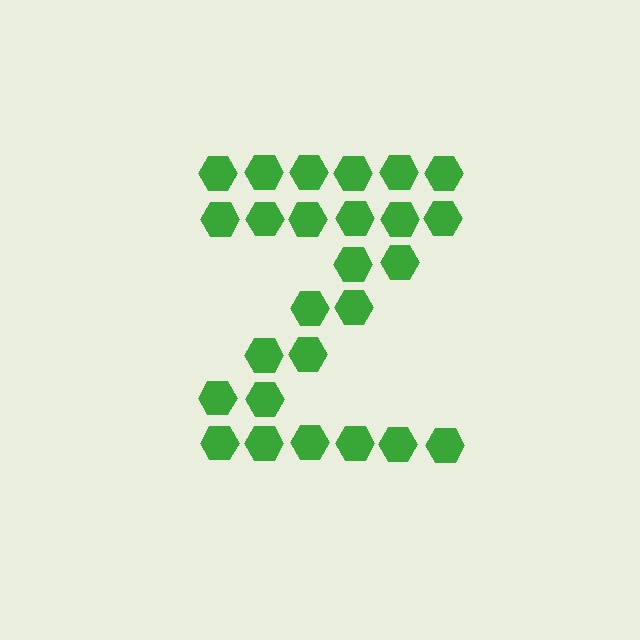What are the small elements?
The small elements are hexagons.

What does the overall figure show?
The overall figure shows the letter Z.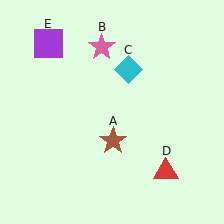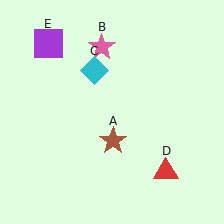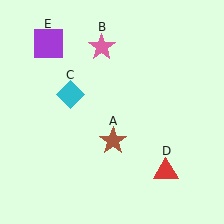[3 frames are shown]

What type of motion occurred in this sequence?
The cyan diamond (object C) rotated counterclockwise around the center of the scene.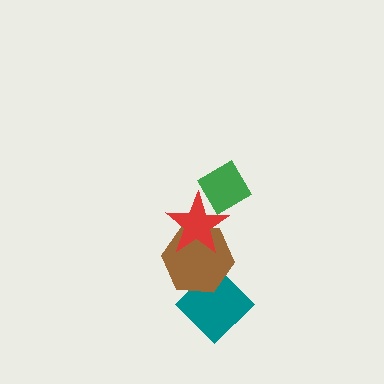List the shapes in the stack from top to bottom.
From top to bottom: the green diamond, the red star, the brown hexagon, the teal diamond.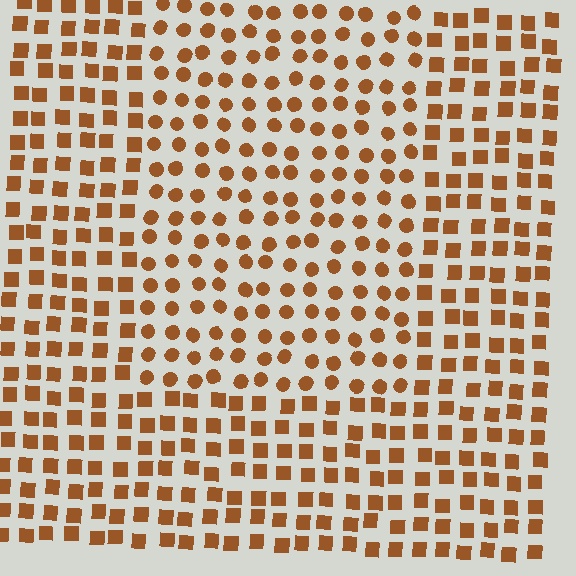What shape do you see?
I see a rectangle.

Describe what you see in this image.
The image is filled with small brown elements arranged in a uniform grid. A rectangle-shaped region contains circles, while the surrounding area contains squares. The boundary is defined purely by the change in element shape.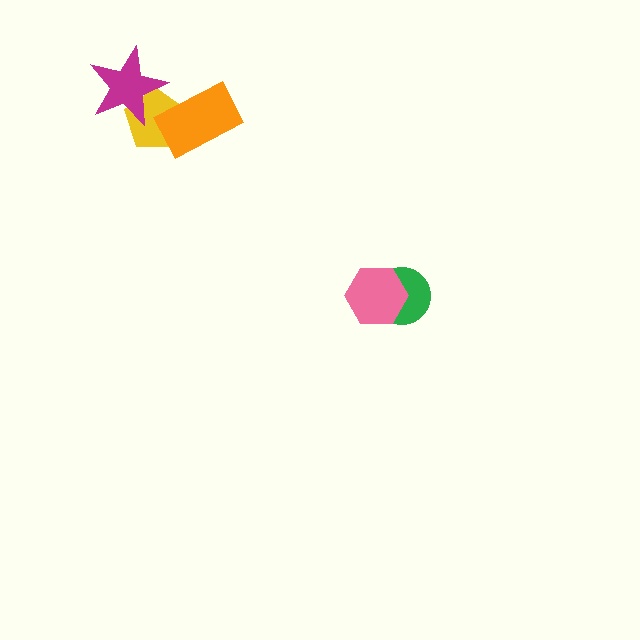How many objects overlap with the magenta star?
1 object overlaps with the magenta star.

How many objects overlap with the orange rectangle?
1 object overlaps with the orange rectangle.